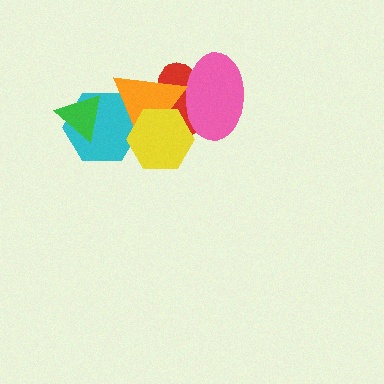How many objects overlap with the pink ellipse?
3 objects overlap with the pink ellipse.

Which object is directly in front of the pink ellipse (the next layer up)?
The orange triangle is directly in front of the pink ellipse.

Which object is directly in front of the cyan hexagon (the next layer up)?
The orange triangle is directly in front of the cyan hexagon.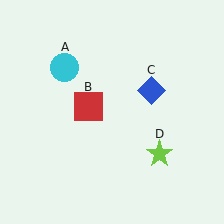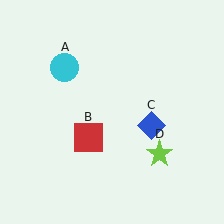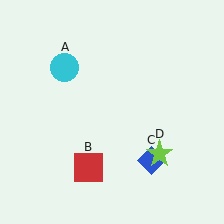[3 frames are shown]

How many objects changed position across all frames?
2 objects changed position: red square (object B), blue diamond (object C).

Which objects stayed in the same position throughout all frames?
Cyan circle (object A) and lime star (object D) remained stationary.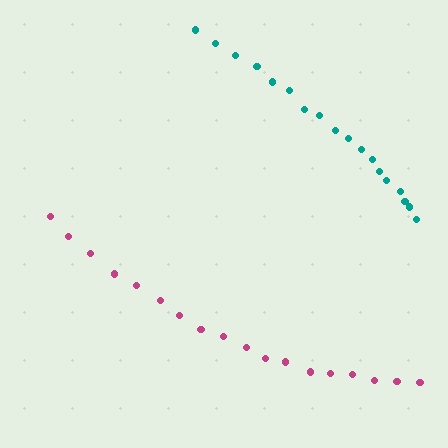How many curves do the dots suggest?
There are 2 distinct paths.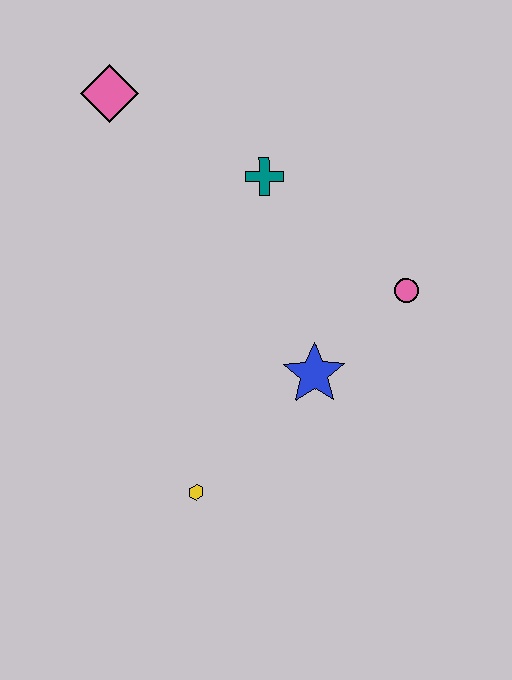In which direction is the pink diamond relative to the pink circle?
The pink diamond is to the left of the pink circle.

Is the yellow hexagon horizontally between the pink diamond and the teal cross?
Yes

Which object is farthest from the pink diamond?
The yellow hexagon is farthest from the pink diamond.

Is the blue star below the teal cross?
Yes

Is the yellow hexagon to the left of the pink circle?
Yes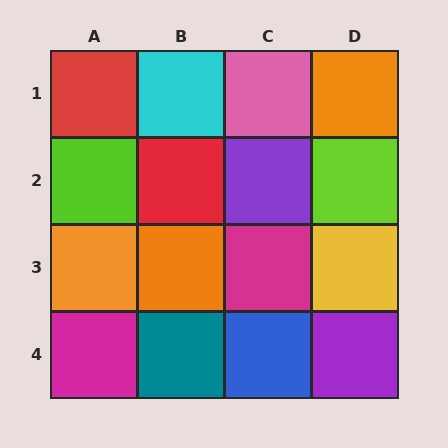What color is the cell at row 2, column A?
Lime.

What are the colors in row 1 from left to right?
Red, cyan, pink, orange.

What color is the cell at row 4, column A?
Magenta.